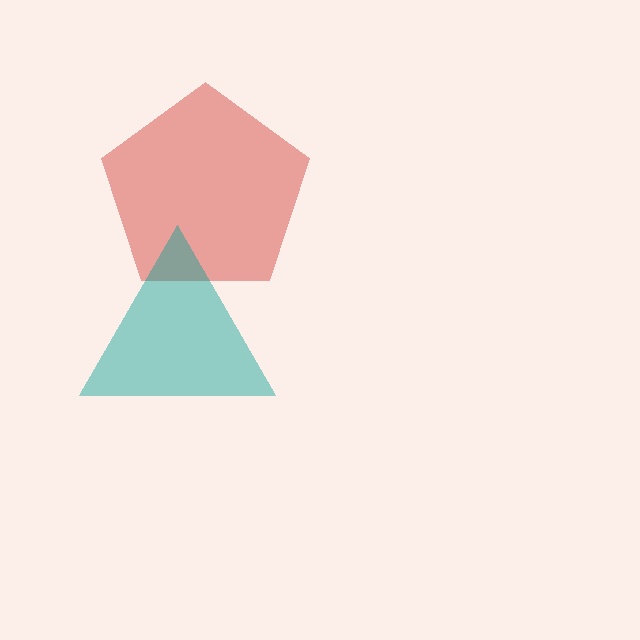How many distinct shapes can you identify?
There are 2 distinct shapes: a red pentagon, a teal triangle.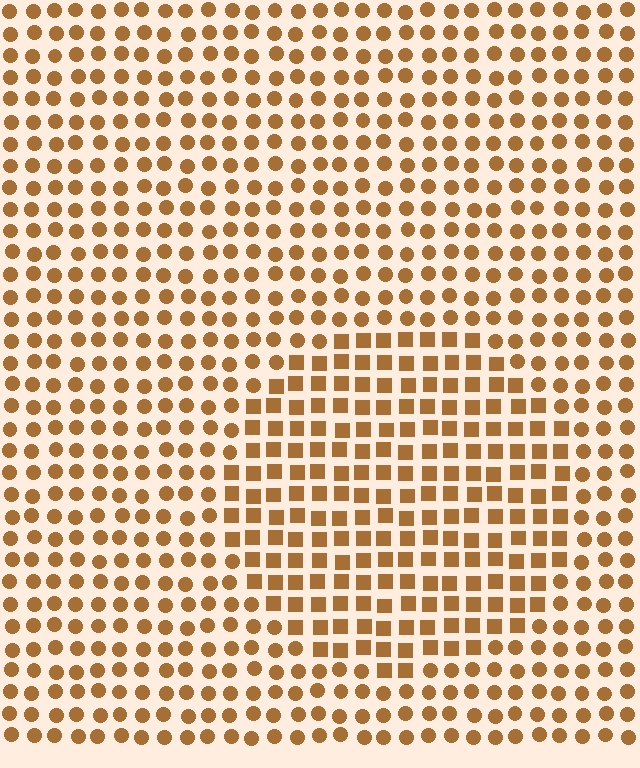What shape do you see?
I see a circle.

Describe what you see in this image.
The image is filled with small brown elements arranged in a uniform grid. A circle-shaped region contains squares, while the surrounding area contains circles. The boundary is defined purely by the change in element shape.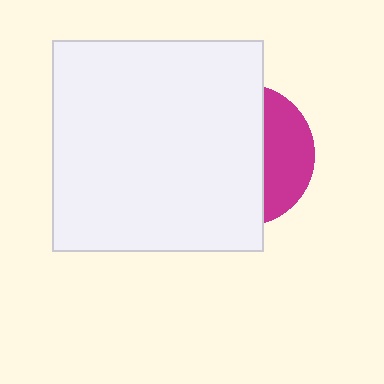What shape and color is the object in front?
The object in front is a white square.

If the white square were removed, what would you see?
You would see the complete magenta circle.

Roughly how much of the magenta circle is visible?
A small part of it is visible (roughly 33%).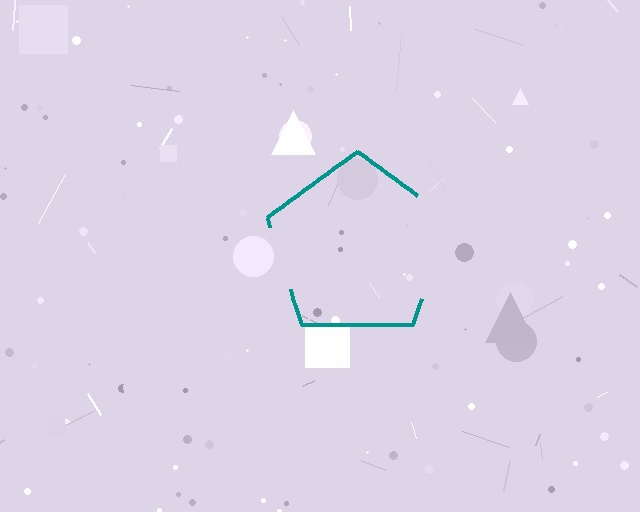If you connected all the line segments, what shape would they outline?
They would outline a pentagon.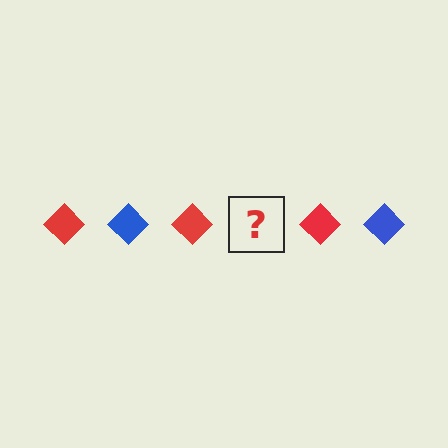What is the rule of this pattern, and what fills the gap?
The rule is that the pattern cycles through red, blue diamonds. The gap should be filled with a blue diamond.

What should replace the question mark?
The question mark should be replaced with a blue diamond.